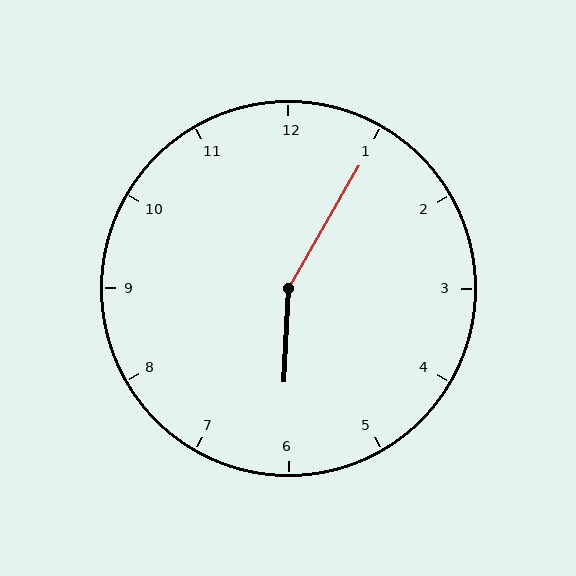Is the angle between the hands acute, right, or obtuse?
It is obtuse.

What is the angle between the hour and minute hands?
Approximately 152 degrees.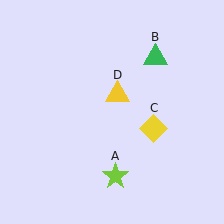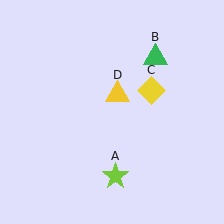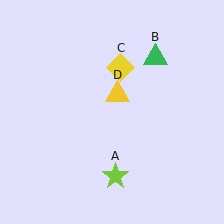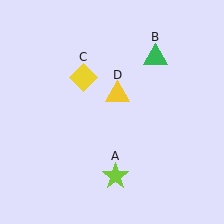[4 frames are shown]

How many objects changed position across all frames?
1 object changed position: yellow diamond (object C).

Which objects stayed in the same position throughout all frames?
Lime star (object A) and green triangle (object B) and yellow triangle (object D) remained stationary.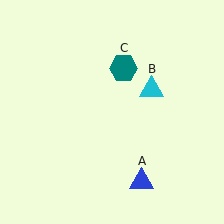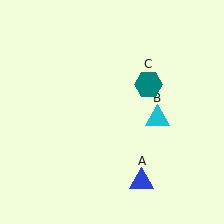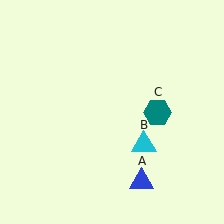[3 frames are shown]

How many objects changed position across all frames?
2 objects changed position: cyan triangle (object B), teal hexagon (object C).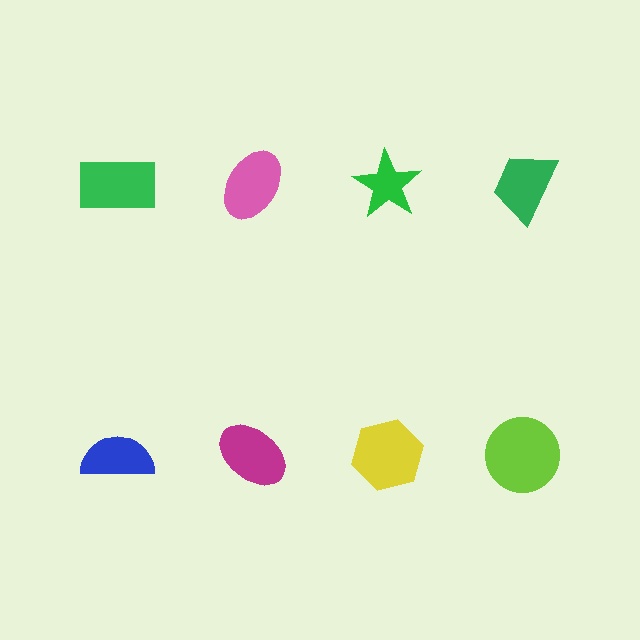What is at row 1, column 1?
A green rectangle.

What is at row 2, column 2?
A magenta ellipse.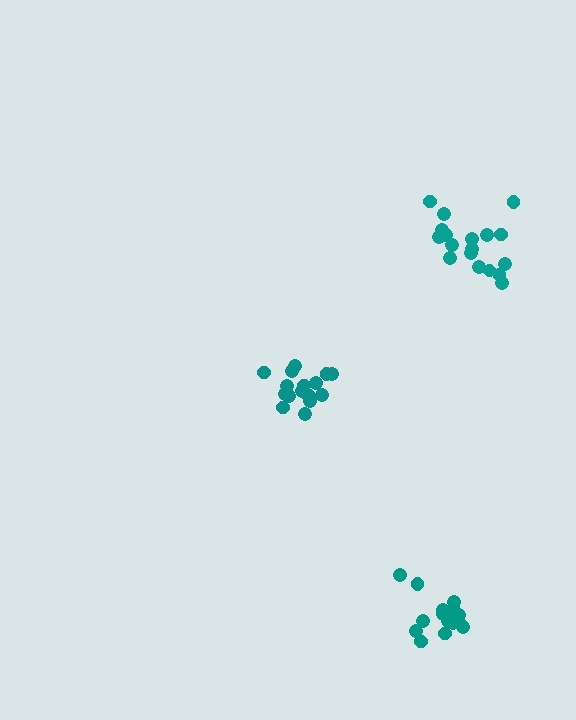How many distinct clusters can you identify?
There are 3 distinct clusters.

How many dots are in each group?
Group 1: 15 dots, Group 2: 17 dots, Group 3: 18 dots (50 total).